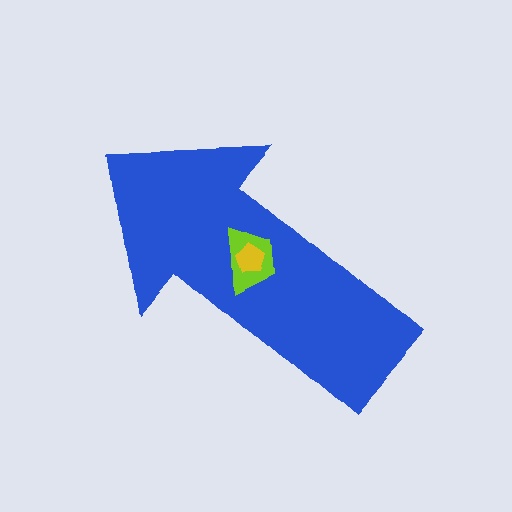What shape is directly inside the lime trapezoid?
The yellow pentagon.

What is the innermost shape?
The yellow pentagon.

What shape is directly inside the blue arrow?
The lime trapezoid.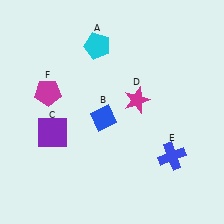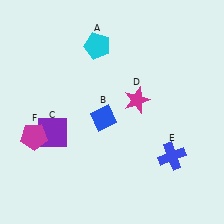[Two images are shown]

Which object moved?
The magenta pentagon (F) moved down.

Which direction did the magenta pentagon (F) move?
The magenta pentagon (F) moved down.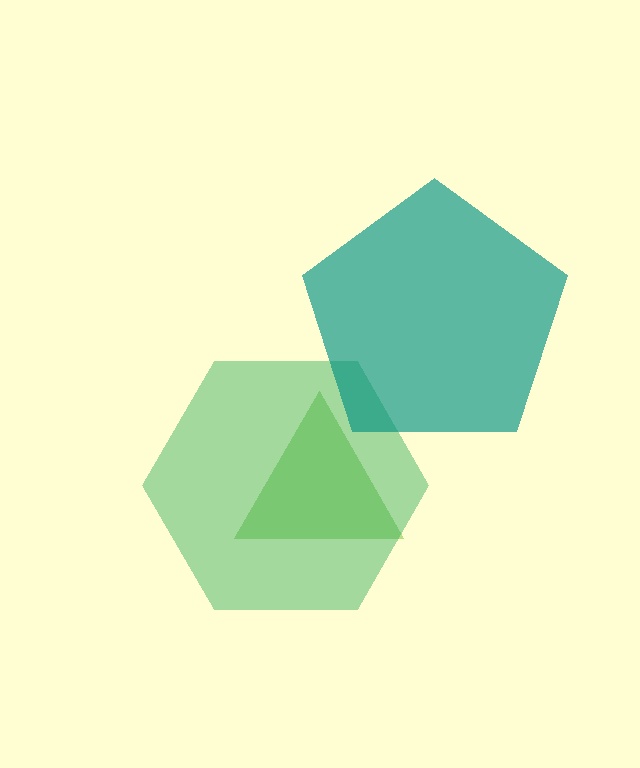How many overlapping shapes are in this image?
There are 3 overlapping shapes in the image.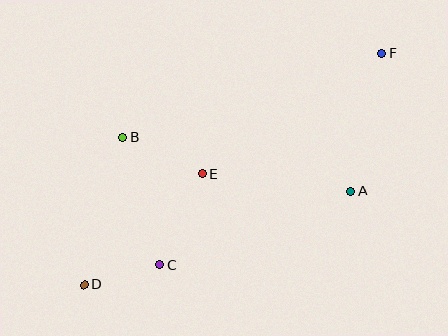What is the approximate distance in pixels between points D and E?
The distance between D and E is approximately 162 pixels.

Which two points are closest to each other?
Points C and D are closest to each other.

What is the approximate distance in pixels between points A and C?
The distance between A and C is approximately 205 pixels.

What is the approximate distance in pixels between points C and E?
The distance between C and E is approximately 99 pixels.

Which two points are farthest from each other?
Points D and F are farthest from each other.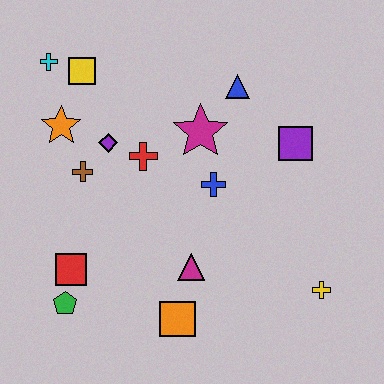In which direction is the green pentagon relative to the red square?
The green pentagon is below the red square.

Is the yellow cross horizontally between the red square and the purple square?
No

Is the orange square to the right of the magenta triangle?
No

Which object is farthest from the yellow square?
The yellow cross is farthest from the yellow square.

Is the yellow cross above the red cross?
No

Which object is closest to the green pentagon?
The red square is closest to the green pentagon.